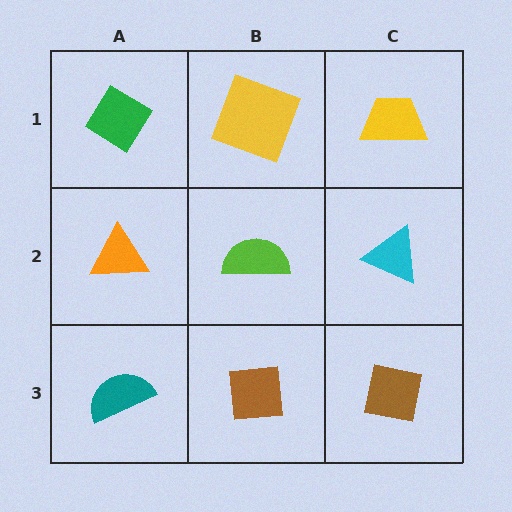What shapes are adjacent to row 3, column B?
A lime semicircle (row 2, column B), a teal semicircle (row 3, column A), a brown square (row 3, column C).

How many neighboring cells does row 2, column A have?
3.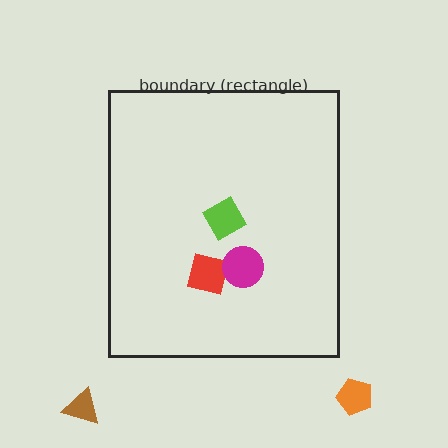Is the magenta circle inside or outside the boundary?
Inside.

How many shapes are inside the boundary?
3 inside, 2 outside.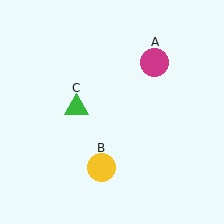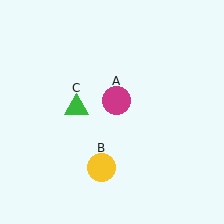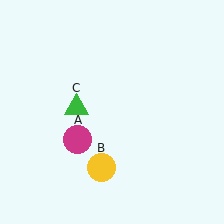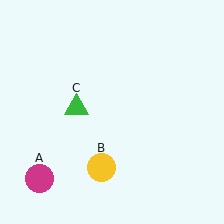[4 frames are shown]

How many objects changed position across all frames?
1 object changed position: magenta circle (object A).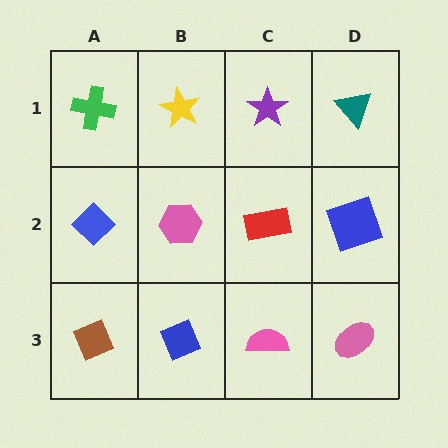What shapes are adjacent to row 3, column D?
A blue square (row 2, column D), a pink semicircle (row 3, column C).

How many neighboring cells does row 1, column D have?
2.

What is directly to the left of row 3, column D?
A pink semicircle.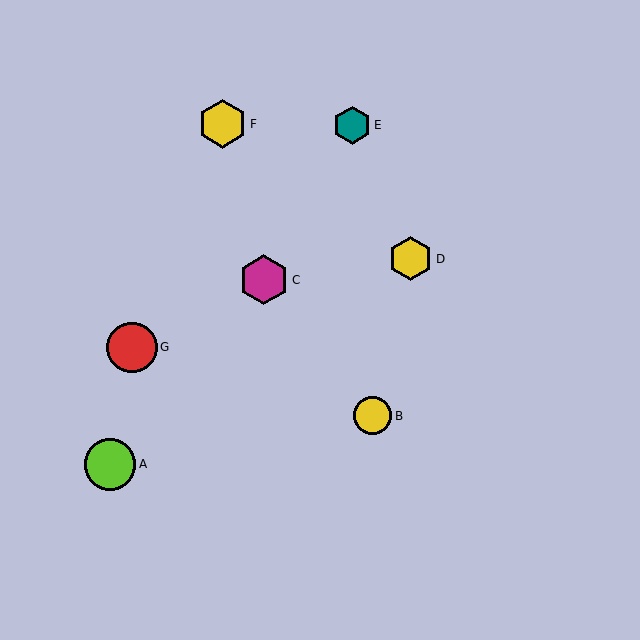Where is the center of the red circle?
The center of the red circle is at (132, 347).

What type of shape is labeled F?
Shape F is a yellow hexagon.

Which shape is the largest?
The lime circle (labeled A) is the largest.